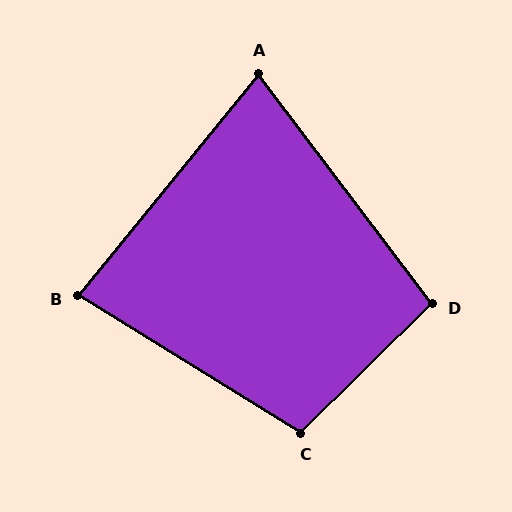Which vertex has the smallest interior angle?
A, at approximately 76 degrees.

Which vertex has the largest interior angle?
C, at approximately 104 degrees.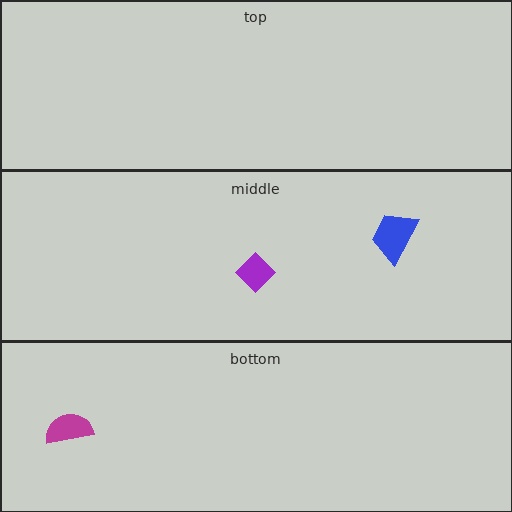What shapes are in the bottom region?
The magenta semicircle.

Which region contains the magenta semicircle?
The bottom region.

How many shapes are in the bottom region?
1.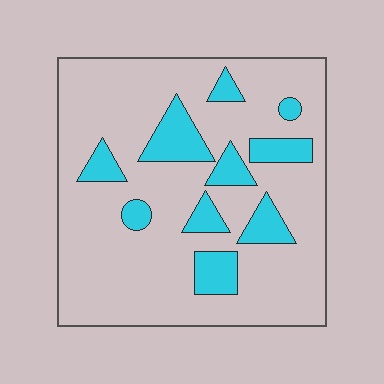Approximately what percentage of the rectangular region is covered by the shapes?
Approximately 20%.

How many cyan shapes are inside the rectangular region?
10.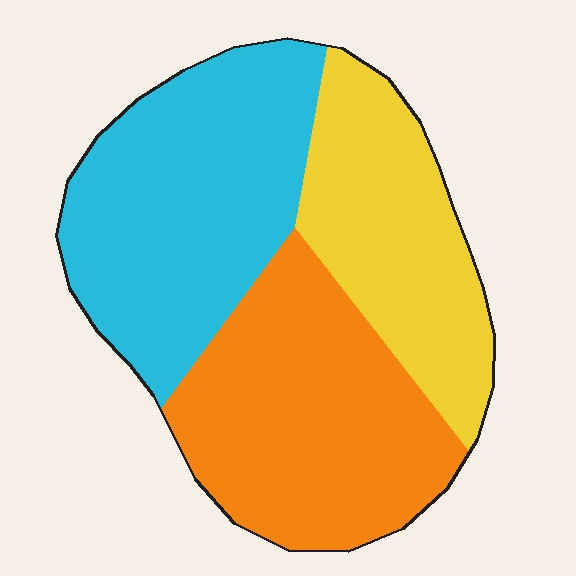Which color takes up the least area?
Yellow, at roughly 25%.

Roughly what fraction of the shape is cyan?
Cyan covers around 35% of the shape.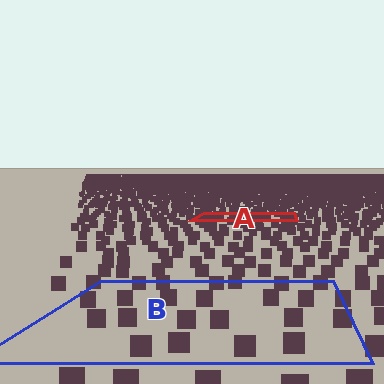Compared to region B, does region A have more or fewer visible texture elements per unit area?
Region A has more texture elements per unit area — they are packed more densely because it is farther away.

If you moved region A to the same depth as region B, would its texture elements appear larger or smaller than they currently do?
They would appear larger. At a closer depth, the same texture elements are projected at a bigger on-screen size.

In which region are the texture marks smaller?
The texture marks are smaller in region A, because it is farther away.